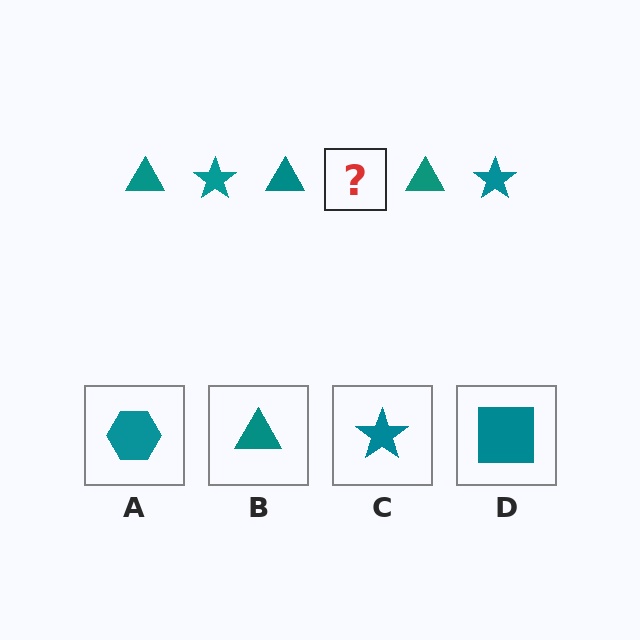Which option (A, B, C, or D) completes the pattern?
C.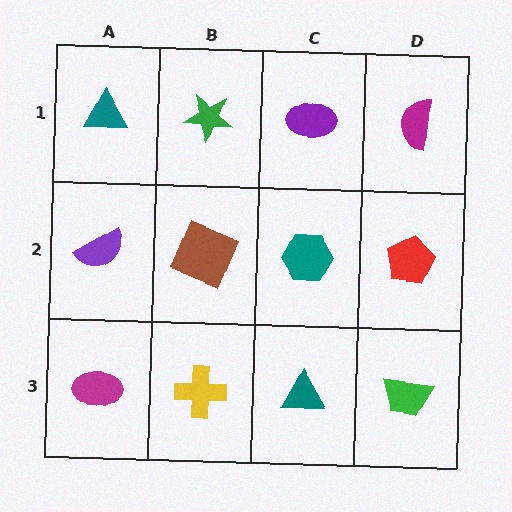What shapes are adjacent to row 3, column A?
A purple semicircle (row 2, column A), a yellow cross (row 3, column B).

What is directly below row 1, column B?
A brown square.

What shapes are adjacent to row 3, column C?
A teal hexagon (row 2, column C), a yellow cross (row 3, column B), a green trapezoid (row 3, column D).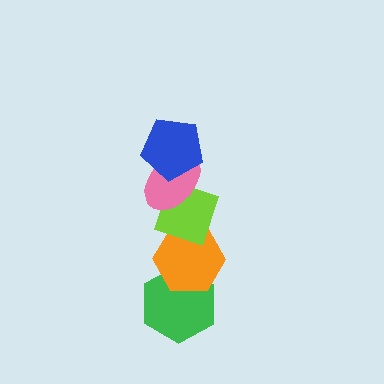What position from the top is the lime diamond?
The lime diamond is 3rd from the top.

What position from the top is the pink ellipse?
The pink ellipse is 2nd from the top.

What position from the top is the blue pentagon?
The blue pentagon is 1st from the top.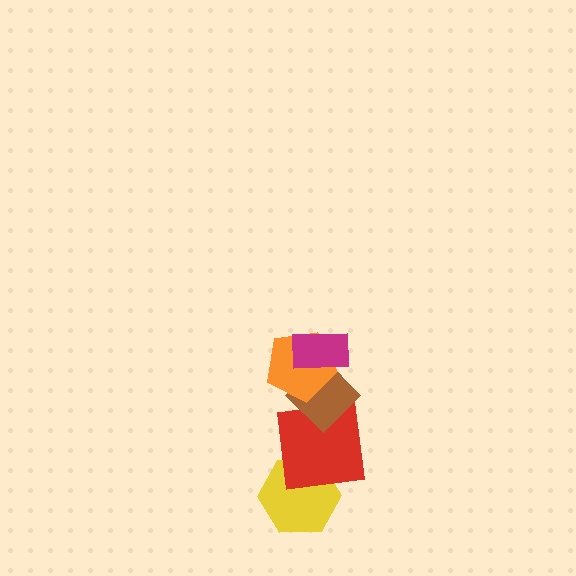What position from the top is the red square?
The red square is 4th from the top.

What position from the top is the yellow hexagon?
The yellow hexagon is 5th from the top.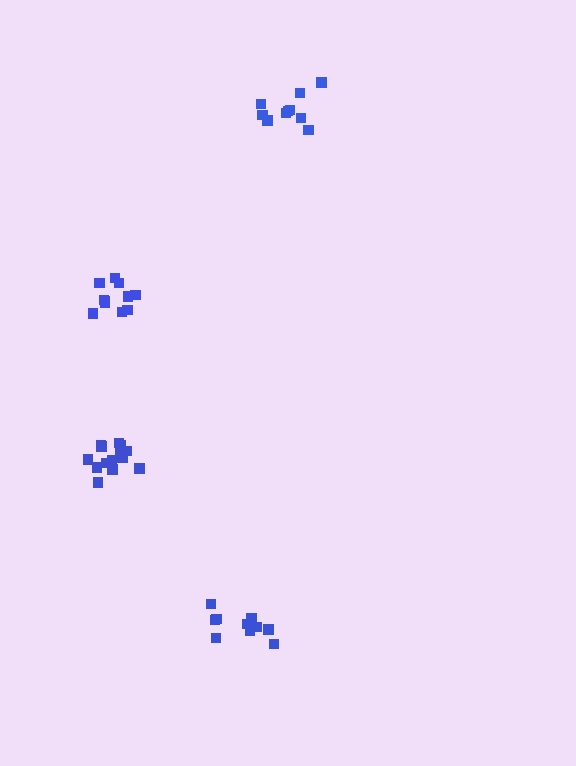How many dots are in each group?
Group 1: 14 dots, Group 2: 11 dots, Group 3: 10 dots, Group 4: 10 dots (45 total).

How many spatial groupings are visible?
There are 4 spatial groupings.